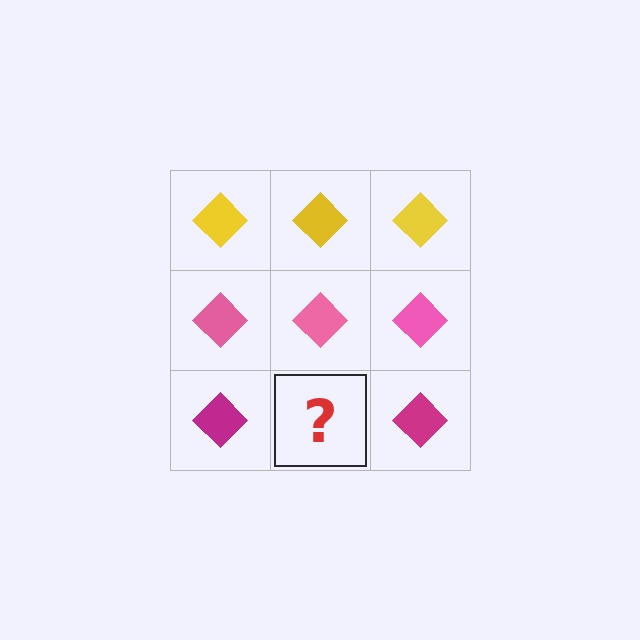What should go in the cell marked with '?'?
The missing cell should contain a magenta diamond.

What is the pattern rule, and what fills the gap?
The rule is that each row has a consistent color. The gap should be filled with a magenta diamond.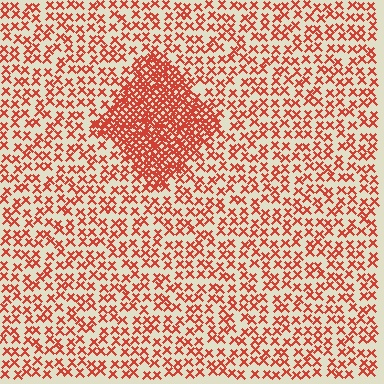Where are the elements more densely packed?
The elements are more densely packed inside the diamond boundary.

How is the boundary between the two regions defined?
The boundary is defined by a change in element density (approximately 2.6x ratio). All elements are the same color, size, and shape.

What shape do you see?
I see a diamond.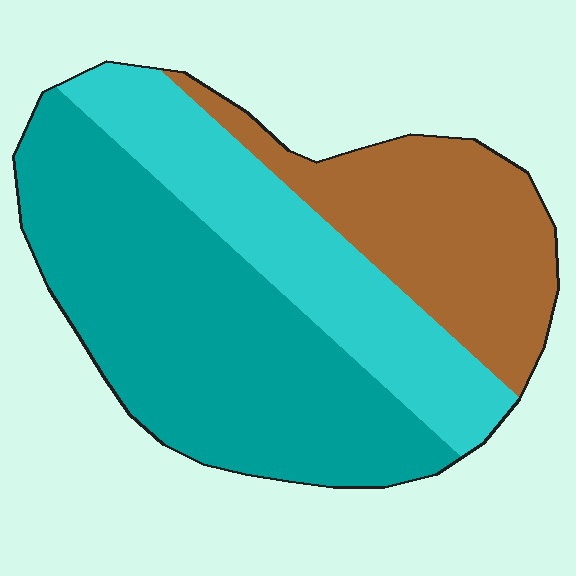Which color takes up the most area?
Teal, at roughly 45%.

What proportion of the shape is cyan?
Cyan takes up about one quarter (1/4) of the shape.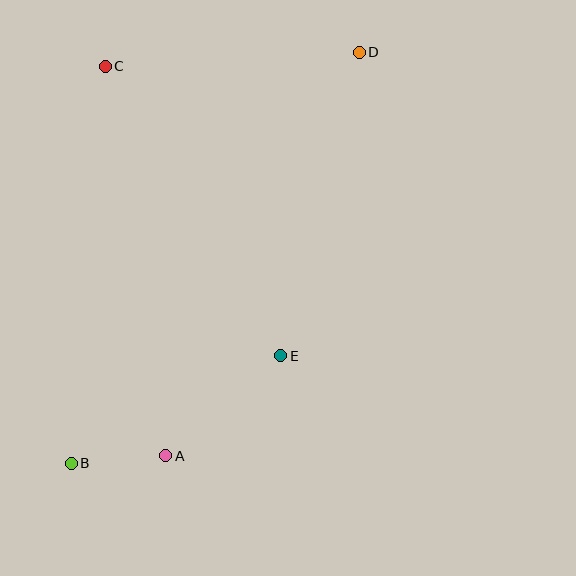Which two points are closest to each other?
Points A and B are closest to each other.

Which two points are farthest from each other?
Points B and D are farthest from each other.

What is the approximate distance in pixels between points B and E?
The distance between B and E is approximately 235 pixels.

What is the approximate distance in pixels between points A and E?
The distance between A and E is approximately 152 pixels.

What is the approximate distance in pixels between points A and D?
The distance between A and D is approximately 447 pixels.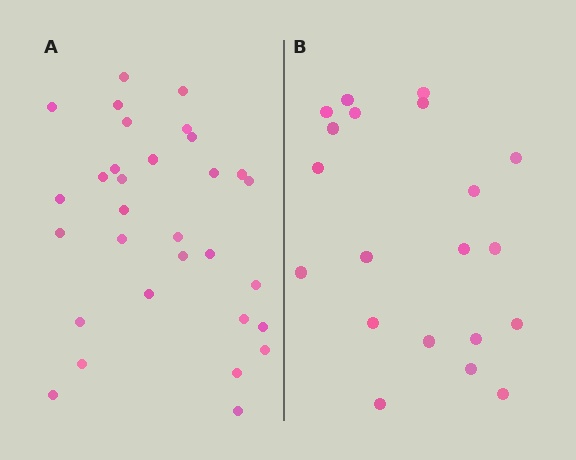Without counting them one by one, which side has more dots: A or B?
Region A (the left region) has more dots.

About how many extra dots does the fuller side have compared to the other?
Region A has roughly 12 or so more dots than region B.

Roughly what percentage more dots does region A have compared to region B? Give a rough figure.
About 55% more.